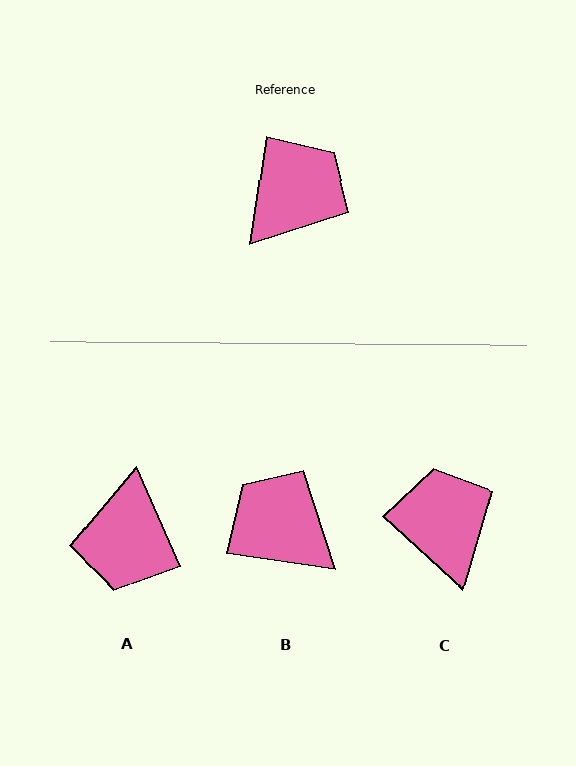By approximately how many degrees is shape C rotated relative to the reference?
Approximately 56 degrees counter-clockwise.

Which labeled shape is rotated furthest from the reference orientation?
A, about 148 degrees away.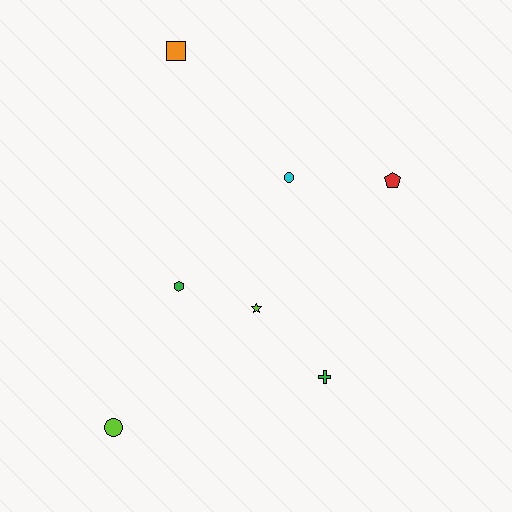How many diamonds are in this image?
There are no diamonds.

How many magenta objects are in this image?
There are no magenta objects.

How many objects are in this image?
There are 7 objects.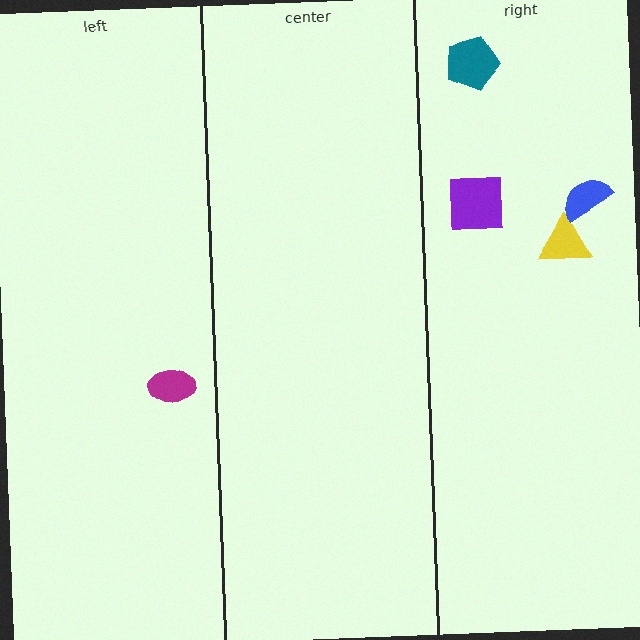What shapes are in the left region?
The magenta ellipse.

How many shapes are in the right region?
4.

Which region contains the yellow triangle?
The right region.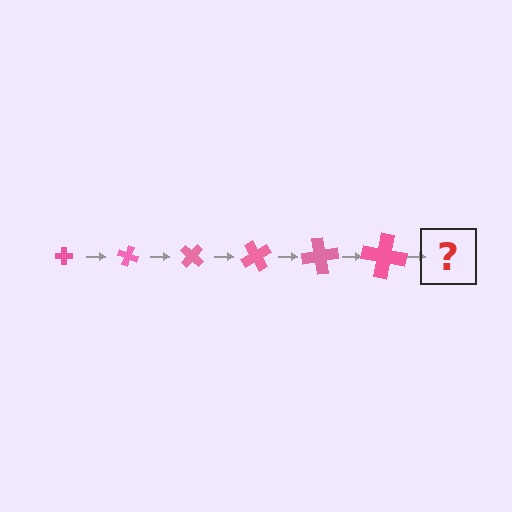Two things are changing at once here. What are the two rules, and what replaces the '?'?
The two rules are that the cross grows larger each step and it rotates 20 degrees each step. The '?' should be a cross, larger than the previous one and rotated 120 degrees from the start.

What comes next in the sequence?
The next element should be a cross, larger than the previous one and rotated 120 degrees from the start.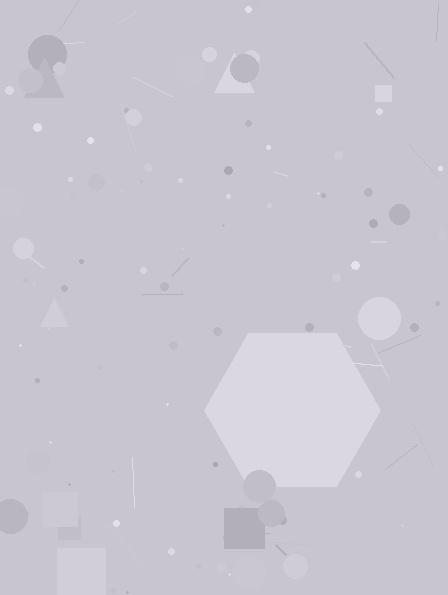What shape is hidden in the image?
A hexagon is hidden in the image.